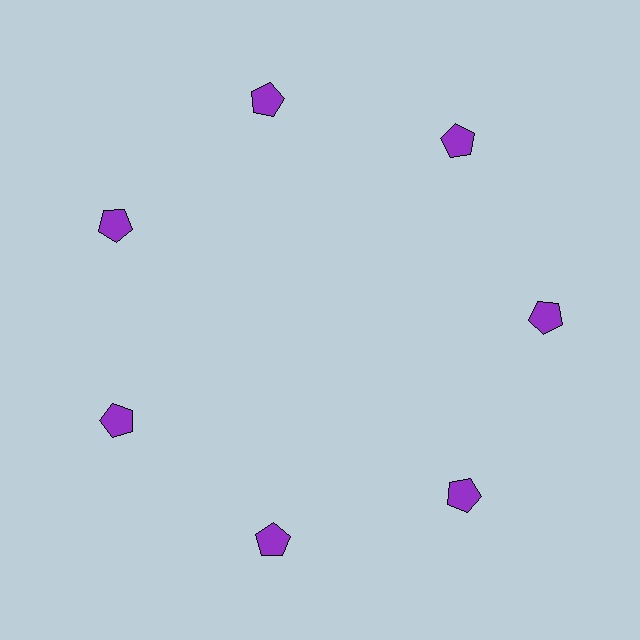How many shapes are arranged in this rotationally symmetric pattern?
There are 7 shapes, arranged in 7 groups of 1.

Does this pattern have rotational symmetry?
Yes, this pattern has 7-fold rotational symmetry. It looks the same after rotating 51 degrees around the center.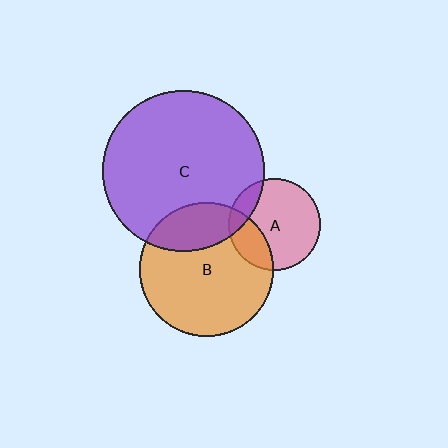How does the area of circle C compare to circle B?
Approximately 1.4 times.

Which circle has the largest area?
Circle C (purple).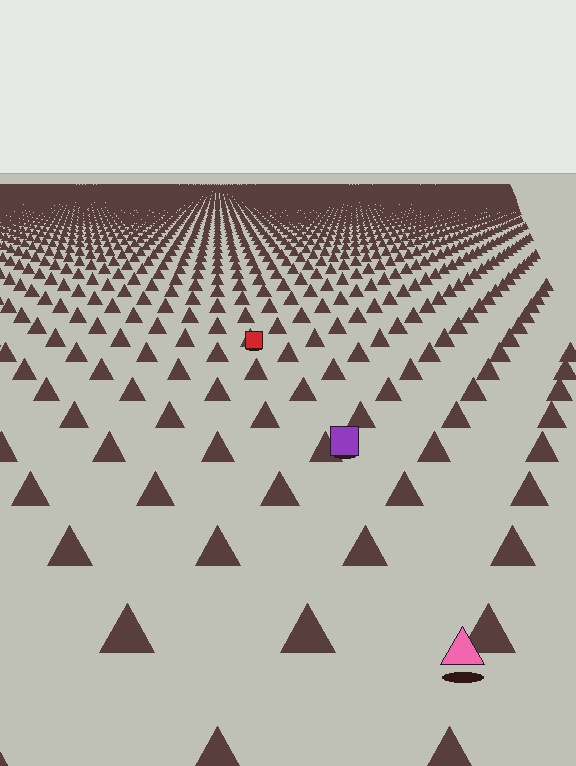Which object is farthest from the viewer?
The red square is farthest from the viewer. It appears smaller and the ground texture around it is denser.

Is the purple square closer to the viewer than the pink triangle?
No. The pink triangle is closer — you can tell from the texture gradient: the ground texture is coarser near it.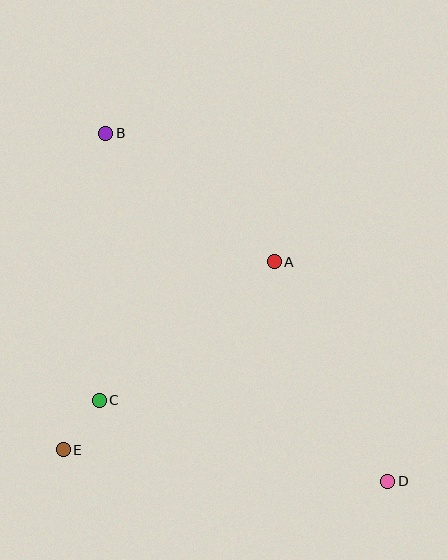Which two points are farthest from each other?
Points B and D are farthest from each other.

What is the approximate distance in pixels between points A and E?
The distance between A and E is approximately 283 pixels.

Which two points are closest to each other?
Points C and E are closest to each other.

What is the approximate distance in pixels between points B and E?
The distance between B and E is approximately 319 pixels.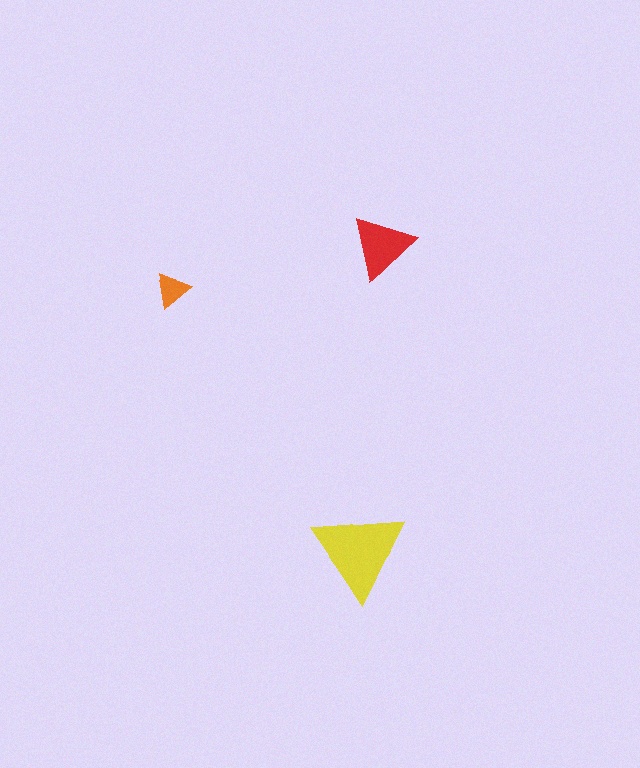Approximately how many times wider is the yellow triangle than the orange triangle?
About 2.5 times wider.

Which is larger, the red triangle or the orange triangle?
The red one.